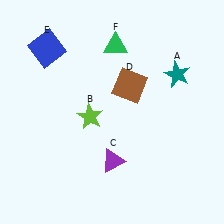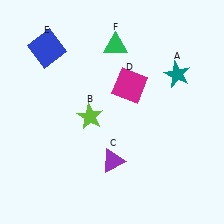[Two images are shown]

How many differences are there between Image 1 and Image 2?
There is 1 difference between the two images.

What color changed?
The square (D) changed from brown in Image 1 to magenta in Image 2.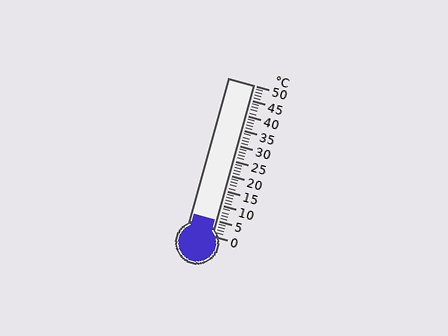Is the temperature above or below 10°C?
The temperature is below 10°C.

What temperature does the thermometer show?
The thermometer shows approximately 5°C.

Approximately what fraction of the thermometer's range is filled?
The thermometer is filled to approximately 10% of its range.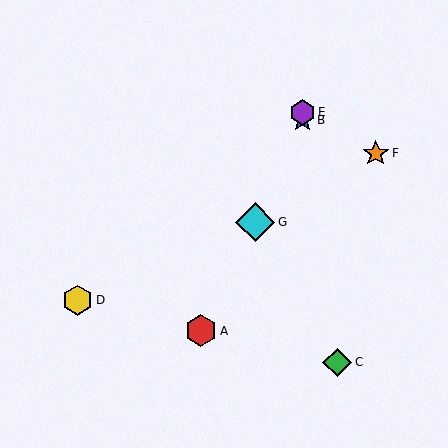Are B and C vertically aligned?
No, B is at x≈303 and C is at x≈337.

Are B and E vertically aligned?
Yes, both are at x≈303.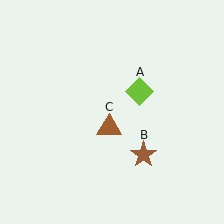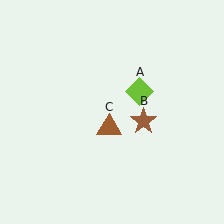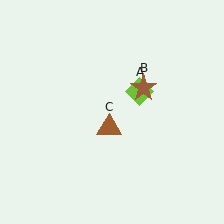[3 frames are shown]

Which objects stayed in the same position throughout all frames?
Lime diamond (object A) and brown triangle (object C) remained stationary.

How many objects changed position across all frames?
1 object changed position: brown star (object B).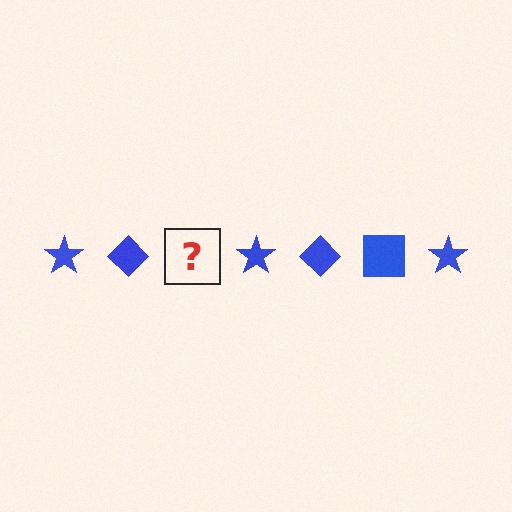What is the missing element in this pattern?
The missing element is a blue square.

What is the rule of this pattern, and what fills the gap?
The rule is that the pattern cycles through star, diamond, square shapes in blue. The gap should be filled with a blue square.